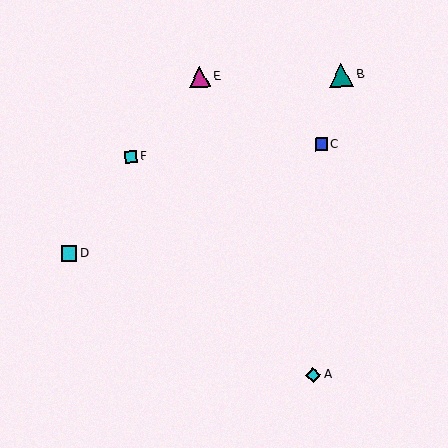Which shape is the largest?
The teal triangle (labeled B) is the largest.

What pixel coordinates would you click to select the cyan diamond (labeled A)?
Click at (313, 375) to select the cyan diamond A.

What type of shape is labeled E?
Shape E is a magenta triangle.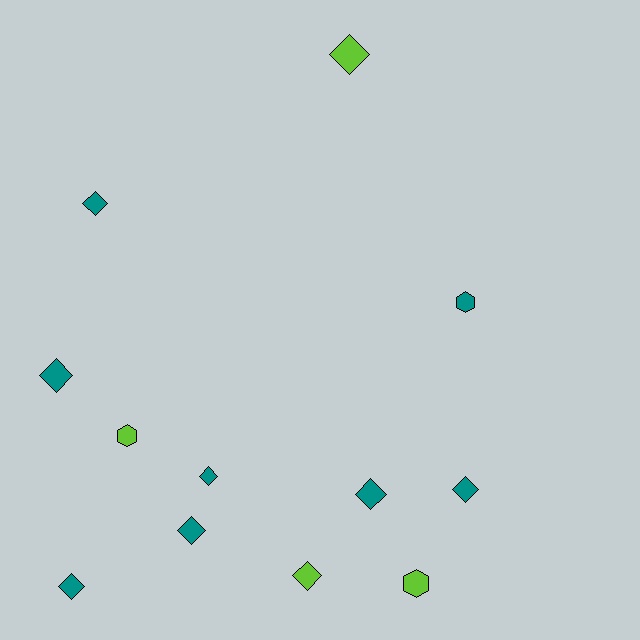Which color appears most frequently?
Teal, with 8 objects.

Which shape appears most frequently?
Diamond, with 9 objects.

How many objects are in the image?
There are 12 objects.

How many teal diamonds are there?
There are 7 teal diamonds.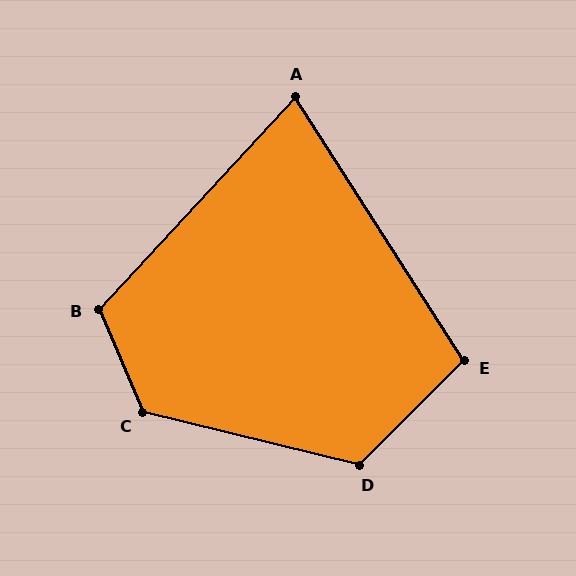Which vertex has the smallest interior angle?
A, at approximately 76 degrees.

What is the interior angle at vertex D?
Approximately 121 degrees (obtuse).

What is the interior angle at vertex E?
Approximately 102 degrees (obtuse).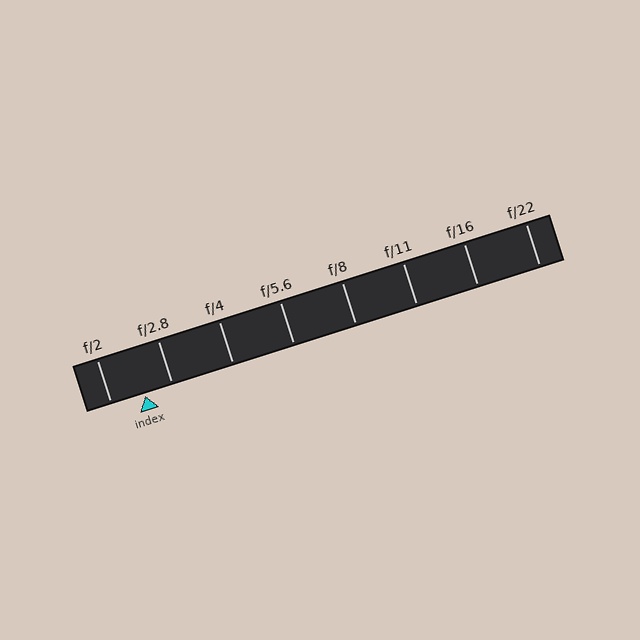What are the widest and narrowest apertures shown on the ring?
The widest aperture shown is f/2 and the narrowest is f/22.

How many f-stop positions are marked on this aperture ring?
There are 8 f-stop positions marked.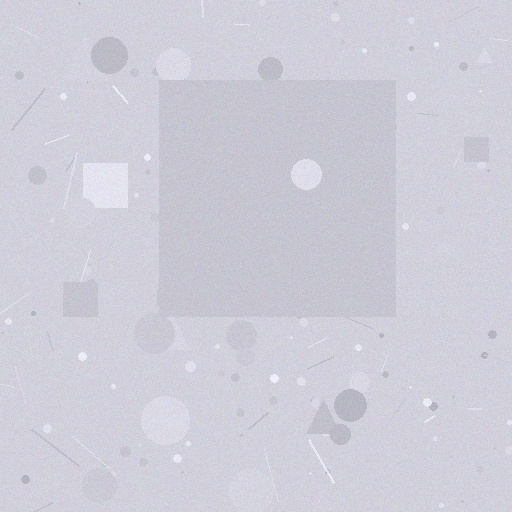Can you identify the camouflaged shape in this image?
The camouflaged shape is a square.